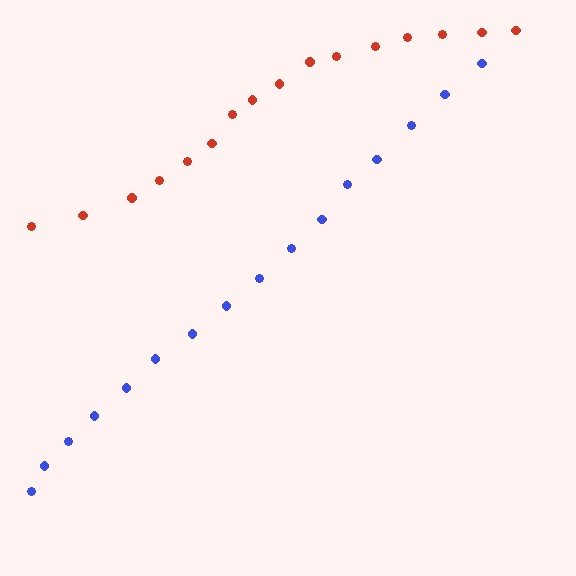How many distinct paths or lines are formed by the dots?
There are 2 distinct paths.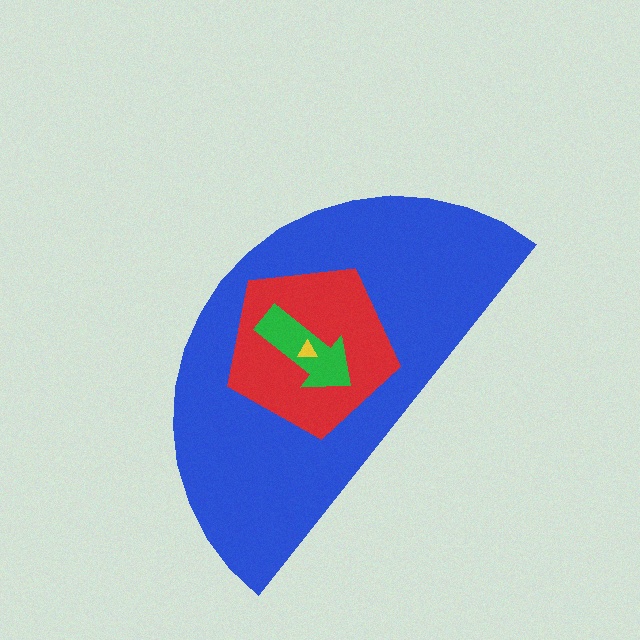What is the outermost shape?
The blue semicircle.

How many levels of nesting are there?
4.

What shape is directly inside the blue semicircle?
The red pentagon.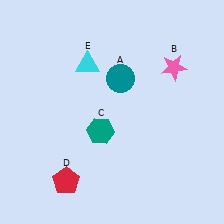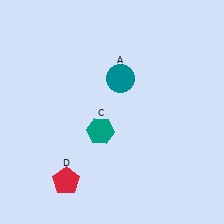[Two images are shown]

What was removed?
The pink star (B), the cyan triangle (E) were removed in Image 2.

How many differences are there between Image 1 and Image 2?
There are 2 differences between the two images.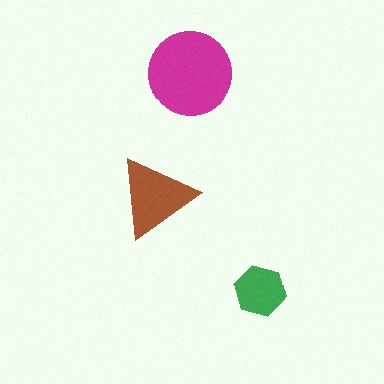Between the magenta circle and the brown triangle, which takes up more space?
The magenta circle.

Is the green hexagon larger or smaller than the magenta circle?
Smaller.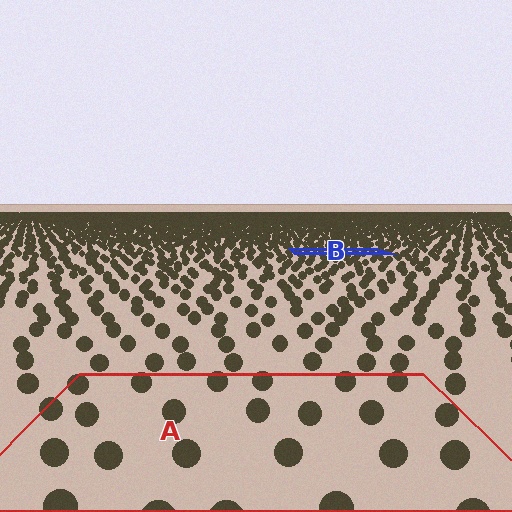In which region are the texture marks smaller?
The texture marks are smaller in region B, because it is farther away.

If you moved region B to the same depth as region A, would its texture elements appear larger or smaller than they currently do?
They would appear larger. At a closer depth, the same texture elements are projected at a bigger on-screen size.